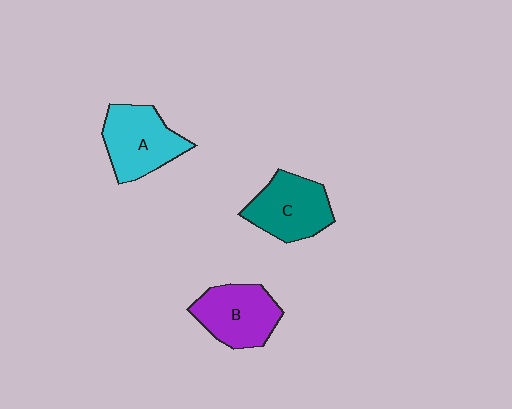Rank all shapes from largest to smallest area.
From largest to smallest: A (cyan), B (purple), C (teal).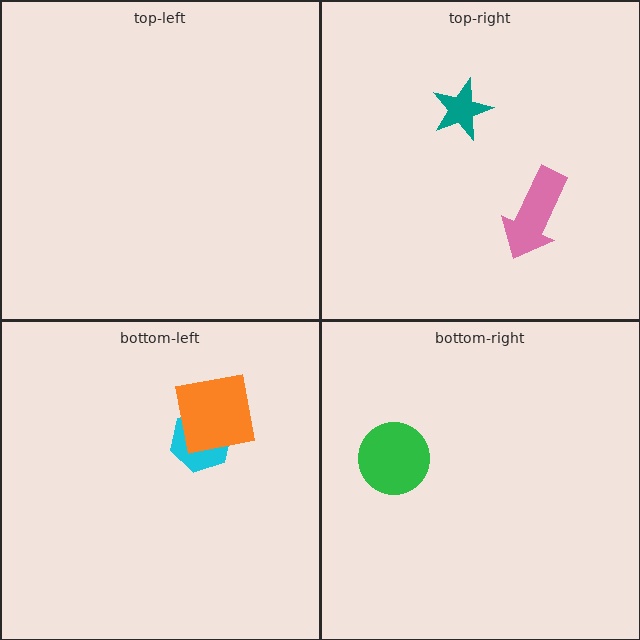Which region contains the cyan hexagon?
The bottom-left region.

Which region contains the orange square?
The bottom-left region.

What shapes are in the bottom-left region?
The cyan hexagon, the orange square.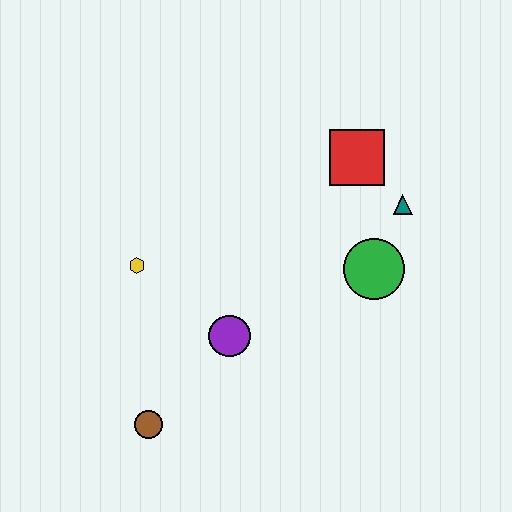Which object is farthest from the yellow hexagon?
The teal triangle is farthest from the yellow hexagon.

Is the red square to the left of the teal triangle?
Yes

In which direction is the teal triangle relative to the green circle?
The teal triangle is above the green circle.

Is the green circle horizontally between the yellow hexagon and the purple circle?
No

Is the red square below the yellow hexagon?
No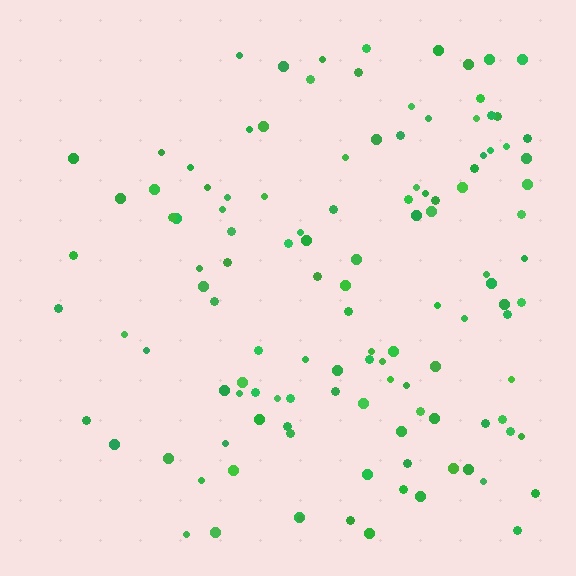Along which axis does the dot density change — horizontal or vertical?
Horizontal.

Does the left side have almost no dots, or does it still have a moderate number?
Still a moderate number, just noticeably fewer than the right.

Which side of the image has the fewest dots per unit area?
The left.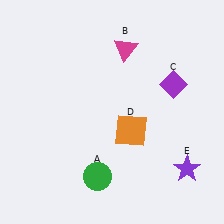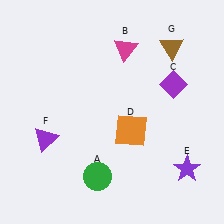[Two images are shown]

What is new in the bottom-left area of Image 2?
A purple triangle (F) was added in the bottom-left area of Image 2.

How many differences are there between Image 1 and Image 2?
There are 2 differences between the two images.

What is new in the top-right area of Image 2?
A brown triangle (G) was added in the top-right area of Image 2.